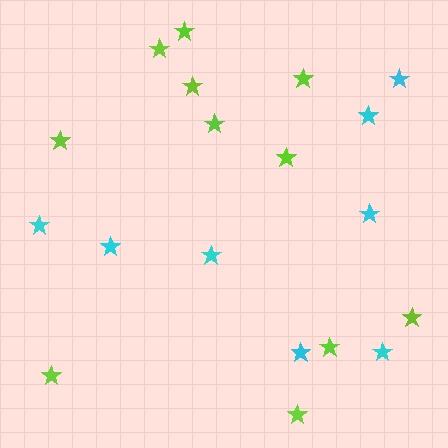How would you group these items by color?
There are 2 groups: one group of cyan stars (8) and one group of lime stars (11).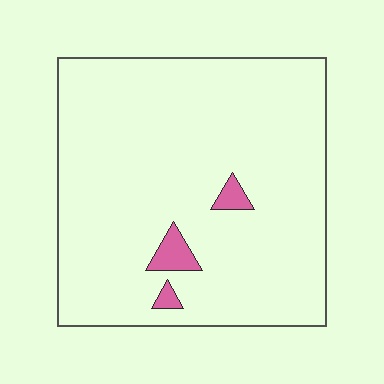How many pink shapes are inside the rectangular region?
3.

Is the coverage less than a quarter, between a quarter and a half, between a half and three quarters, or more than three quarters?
Less than a quarter.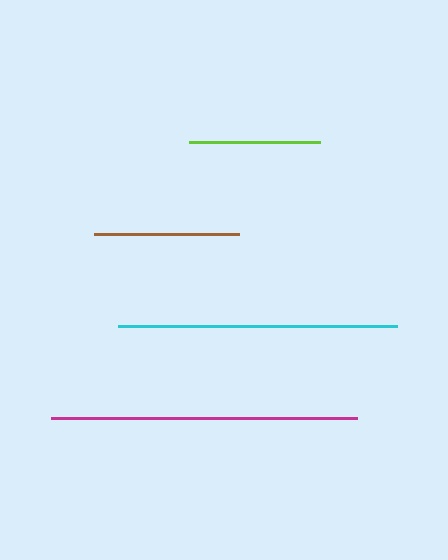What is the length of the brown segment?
The brown segment is approximately 145 pixels long.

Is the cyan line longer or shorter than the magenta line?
The magenta line is longer than the cyan line.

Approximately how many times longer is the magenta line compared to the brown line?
The magenta line is approximately 2.1 times the length of the brown line.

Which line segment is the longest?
The magenta line is the longest at approximately 306 pixels.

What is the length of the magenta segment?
The magenta segment is approximately 306 pixels long.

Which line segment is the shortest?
The lime line is the shortest at approximately 131 pixels.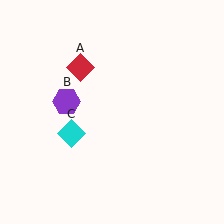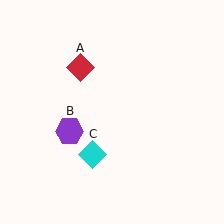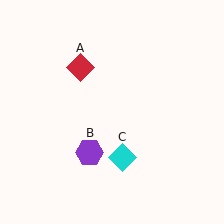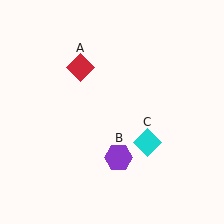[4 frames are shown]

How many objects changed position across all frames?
2 objects changed position: purple hexagon (object B), cyan diamond (object C).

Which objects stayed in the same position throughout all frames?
Red diamond (object A) remained stationary.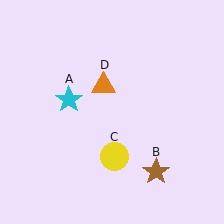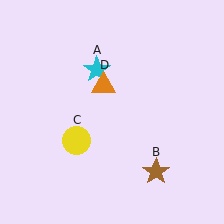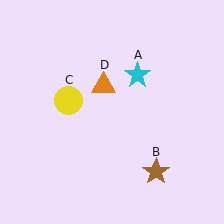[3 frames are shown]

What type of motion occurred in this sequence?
The cyan star (object A), yellow circle (object C) rotated clockwise around the center of the scene.